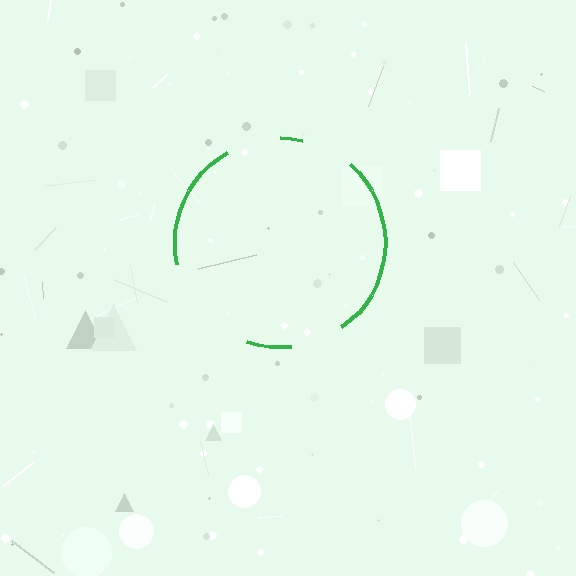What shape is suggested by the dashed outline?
The dashed outline suggests a circle.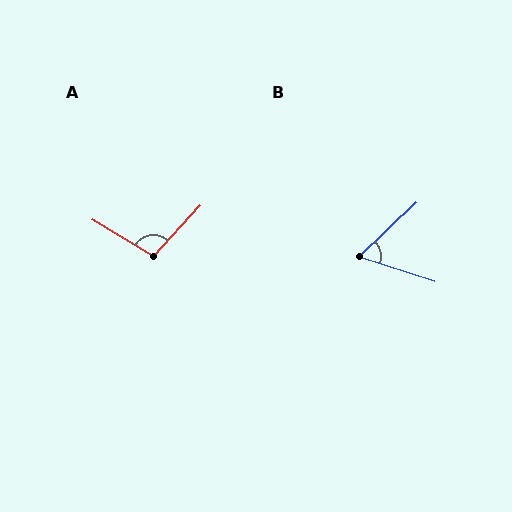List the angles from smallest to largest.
B (62°), A (102°).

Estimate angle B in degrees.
Approximately 62 degrees.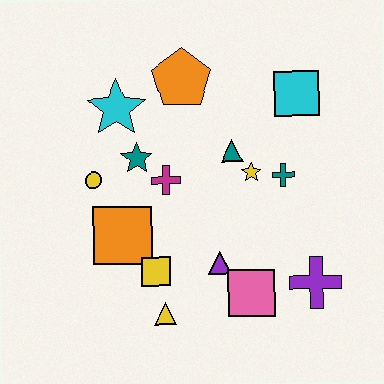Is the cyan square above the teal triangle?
Yes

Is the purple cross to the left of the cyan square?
No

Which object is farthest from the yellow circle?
The purple cross is farthest from the yellow circle.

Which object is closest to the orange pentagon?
The cyan star is closest to the orange pentagon.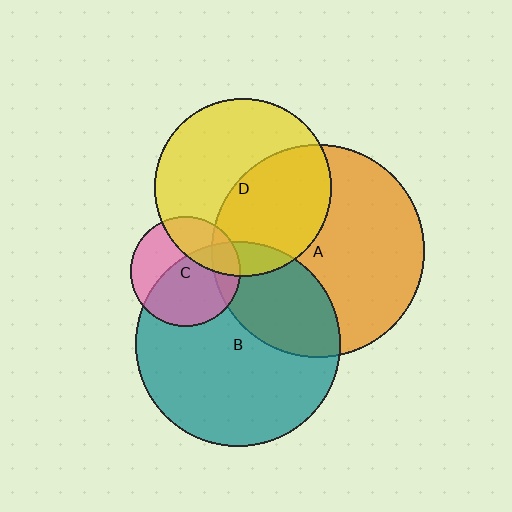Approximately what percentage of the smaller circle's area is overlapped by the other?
Approximately 10%.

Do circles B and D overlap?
Yes.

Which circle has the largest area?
Circle A (orange).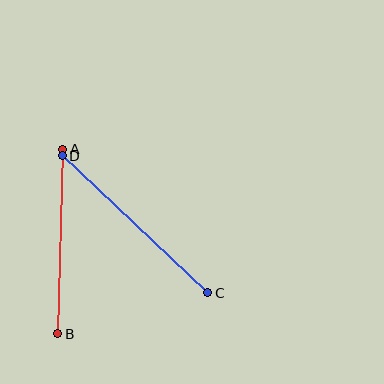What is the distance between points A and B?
The distance is approximately 184 pixels.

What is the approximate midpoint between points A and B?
The midpoint is at approximately (60, 242) pixels.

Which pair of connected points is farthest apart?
Points C and D are farthest apart.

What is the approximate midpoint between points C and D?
The midpoint is at approximately (135, 224) pixels.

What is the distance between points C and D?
The distance is approximately 200 pixels.